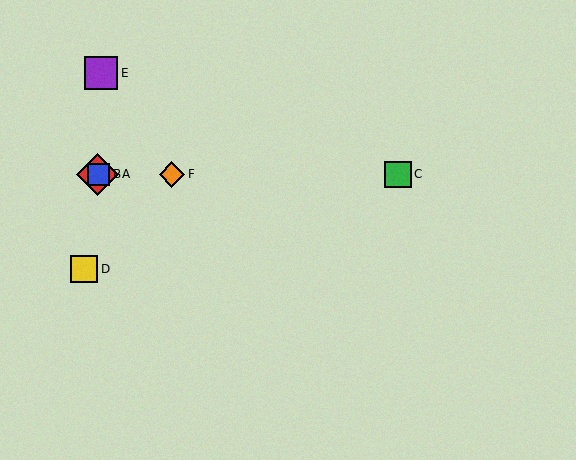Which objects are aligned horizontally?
Objects A, B, C, F are aligned horizontally.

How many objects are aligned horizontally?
4 objects (A, B, C, F) are aligned horizontally.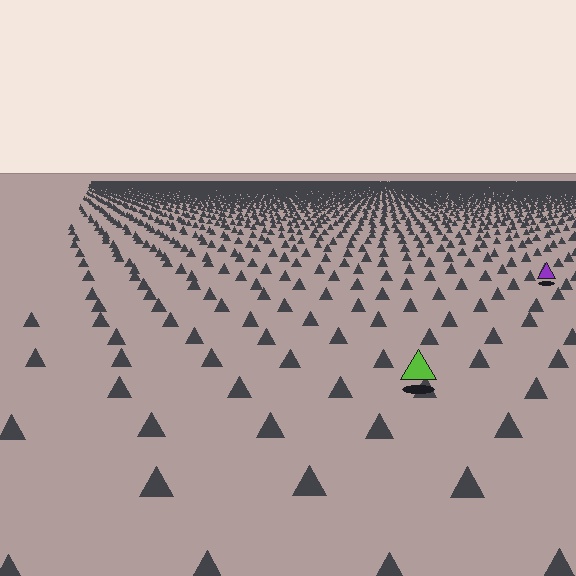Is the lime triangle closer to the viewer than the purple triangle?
Yes. The lime triangle is closer — you can tell from the texture gradient: the ground texture is coarser near it.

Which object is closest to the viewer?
The lime triangle is closest. The texture marks near it are larger and more spread out.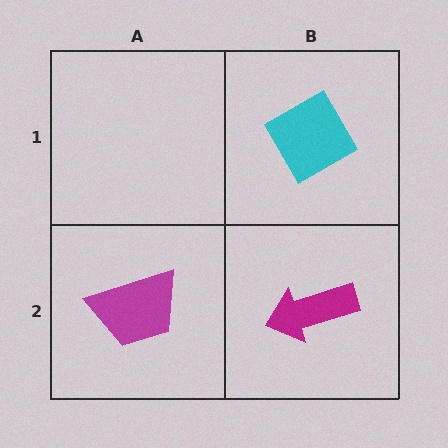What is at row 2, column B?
A magenta arrow.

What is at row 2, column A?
A magenta trapezoid.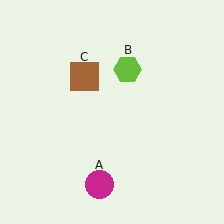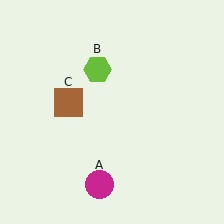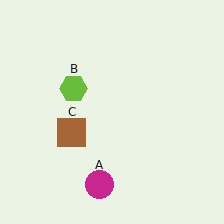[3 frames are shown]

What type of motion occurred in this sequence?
The lime hexagon (object B), brown square (object C) rotated counterclockwise around the center of the scene.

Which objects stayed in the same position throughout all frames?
Magenta circle (object A) remained stationary.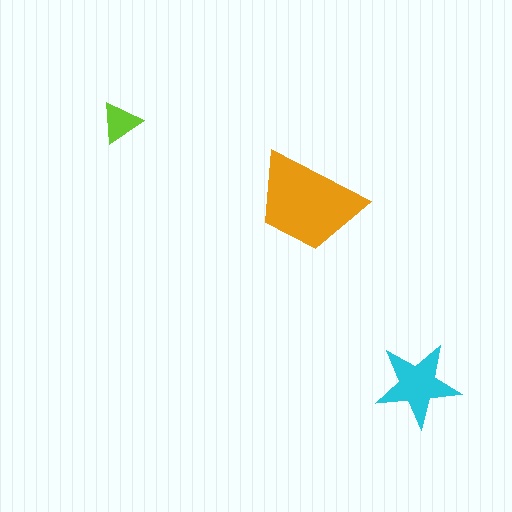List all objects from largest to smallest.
The orange trapezoid, the cyan star, the lime triangle.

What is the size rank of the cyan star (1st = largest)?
2nd.